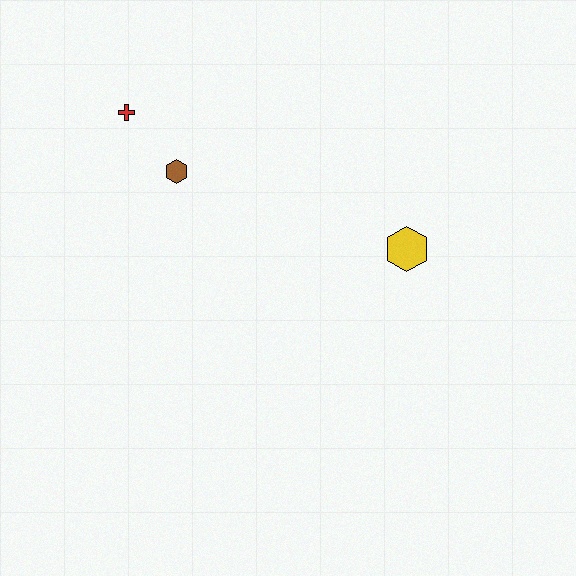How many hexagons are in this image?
There are 2 hexagons.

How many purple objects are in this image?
There are no purple objects.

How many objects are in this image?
There are 3 objects.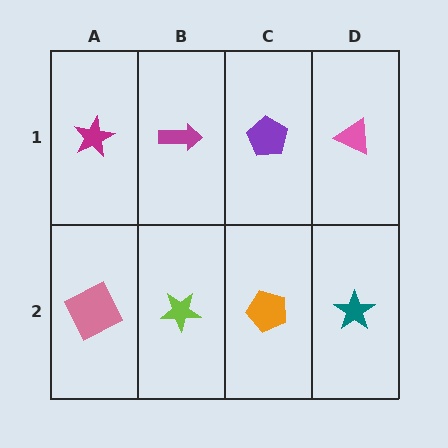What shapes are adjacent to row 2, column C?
A purple pentagon (row 1, column C), a lime star (row 2, column B), a teal star (row 2, column D).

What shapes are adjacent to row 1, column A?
A pink square (row 2, column A), a magenta arrow (row 1, column B).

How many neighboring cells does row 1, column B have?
3.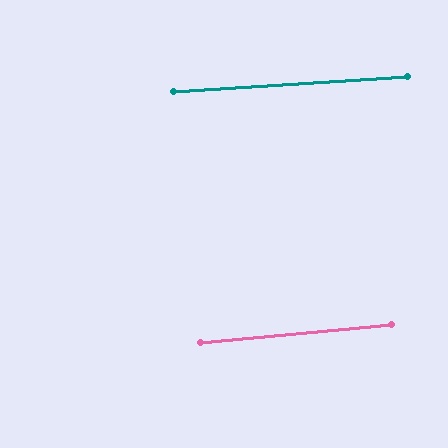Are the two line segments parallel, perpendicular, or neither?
Parallel — their directions differ by only 1.6°.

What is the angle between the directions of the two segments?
Approximately 2 degrees.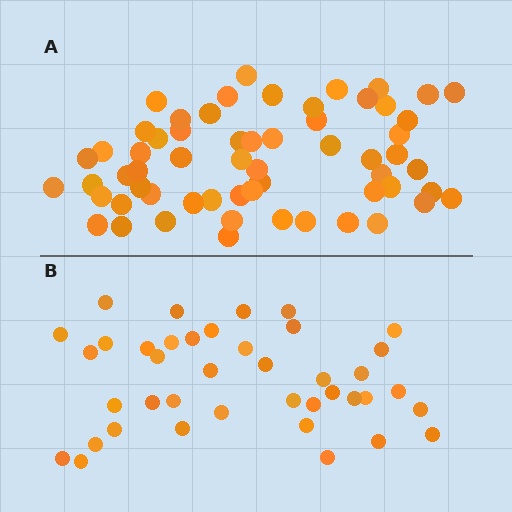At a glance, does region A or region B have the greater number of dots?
Region A (the top region) has more dots.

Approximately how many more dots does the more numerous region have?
Region A has approximately 20 more dots than region B.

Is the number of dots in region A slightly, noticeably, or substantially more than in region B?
Region A has substantially more. The ratio is roughly 1.5 to 1.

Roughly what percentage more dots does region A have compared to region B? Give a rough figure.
About 50% more.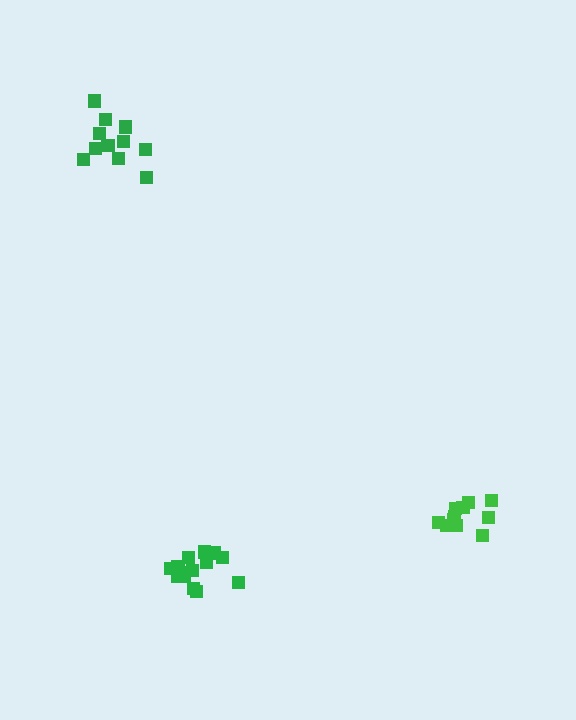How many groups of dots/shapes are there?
There are 3 groups.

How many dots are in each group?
Group 1: 14 dots, Group 2: 11 dots, Group 3: 11 dots (36 total).